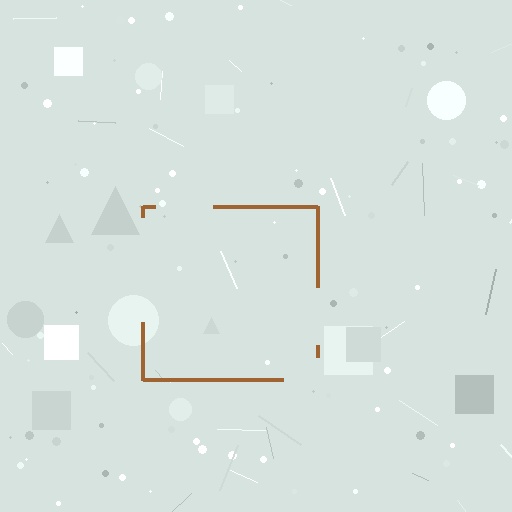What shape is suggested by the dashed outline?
The dashed outline suggests a square.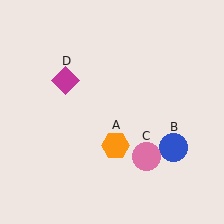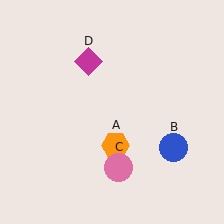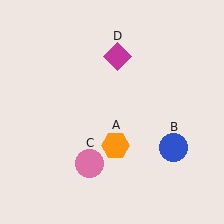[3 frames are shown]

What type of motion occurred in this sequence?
The pink circle (object C), magenta diamond (object D) rotated clockwise around the center of the scene.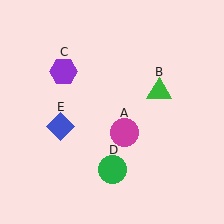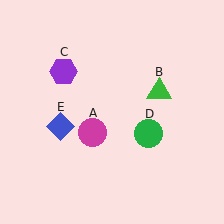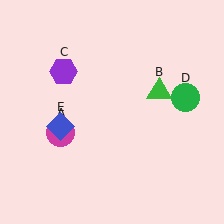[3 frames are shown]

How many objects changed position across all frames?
2 objects changed position: magenta circle (object A), green circle (object D).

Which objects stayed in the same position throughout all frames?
Green triangle (object B) and purple hexagon (object C) and blue diamond (object E) remained stationary.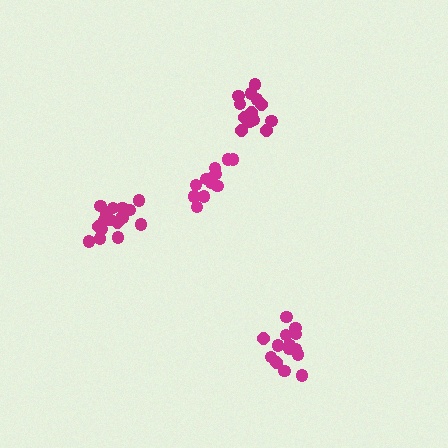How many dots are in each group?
Group 1: 17 dots, Group 2: 14 dots, Group 3: 11 dots, Group 4: 13 dots (55 total).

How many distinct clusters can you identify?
There are 4 distinct clusters.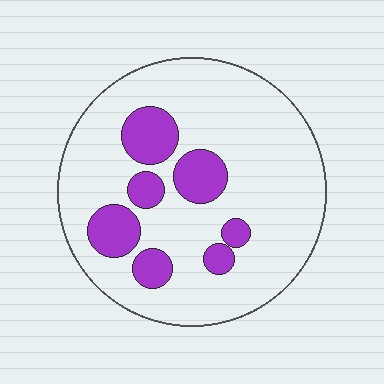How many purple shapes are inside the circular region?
7.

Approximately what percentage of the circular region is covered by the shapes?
Approximately 20%.